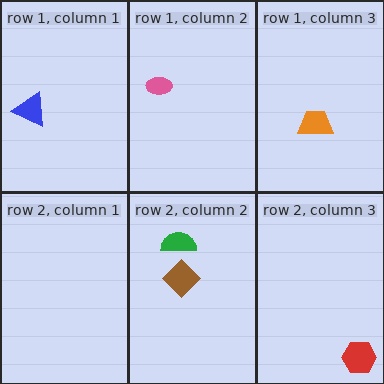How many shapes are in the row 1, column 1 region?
1.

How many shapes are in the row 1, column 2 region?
1.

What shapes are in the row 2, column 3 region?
The red hexagon.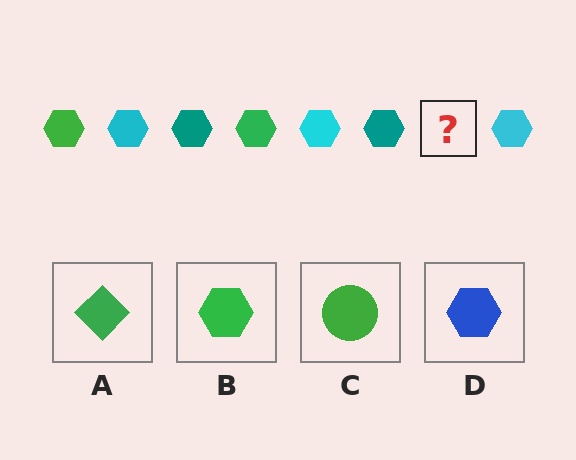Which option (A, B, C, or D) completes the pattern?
B.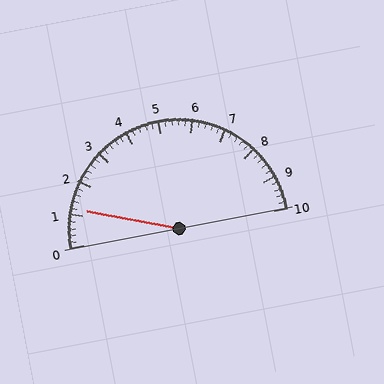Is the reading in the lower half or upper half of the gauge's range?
The reading is in the lower half of the range (0 to 10).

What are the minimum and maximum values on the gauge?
The gauge ranges from 0 to 10.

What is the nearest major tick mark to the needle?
The nearest major tick mark is 1.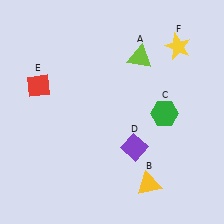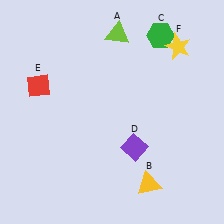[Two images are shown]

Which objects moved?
The objects that moved are: the lime triangle (A), the green hexagon (C).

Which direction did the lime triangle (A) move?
The lime triangle (A) moved up.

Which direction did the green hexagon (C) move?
The green hexagon (C) moved up.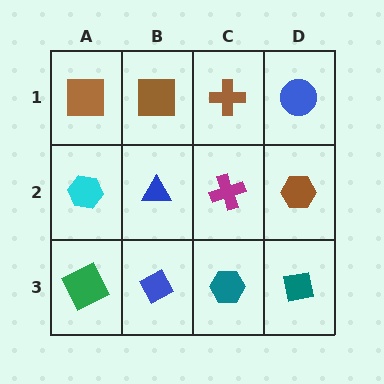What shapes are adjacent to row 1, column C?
A magenta cross (row 2, column C), a brown square (row 1, column B), a blue circle (row 1, column D).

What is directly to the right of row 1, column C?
A blue circle.